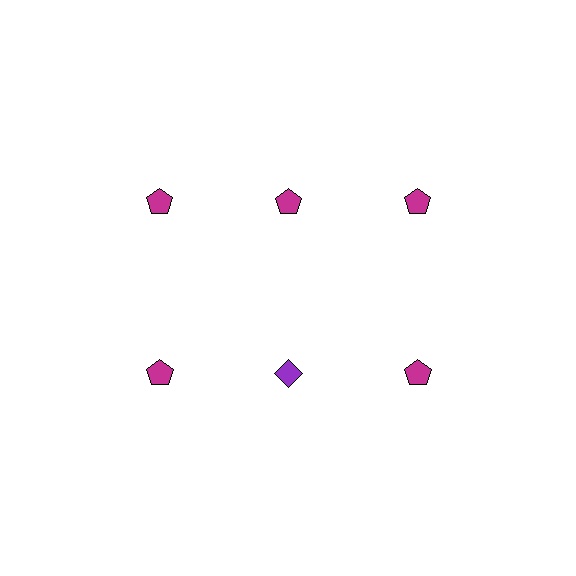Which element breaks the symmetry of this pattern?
The purple diamond in the second row, second from left column breaks the symmetry. All other shapes are magenta pentagons.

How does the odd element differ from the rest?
It differs in both color (purple instead of magenta) and shape (diamond instead of pentagon).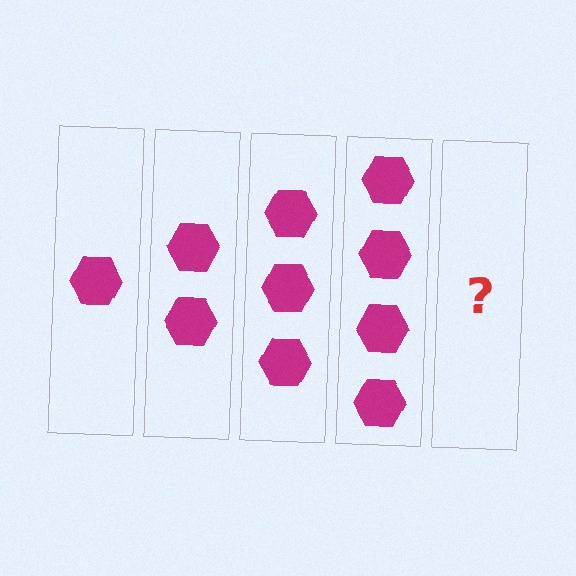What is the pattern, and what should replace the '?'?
The pattern is that each step adds one more hexagon. The '?' should be 5 hexagons.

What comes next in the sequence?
The next element should be 5 hexagons.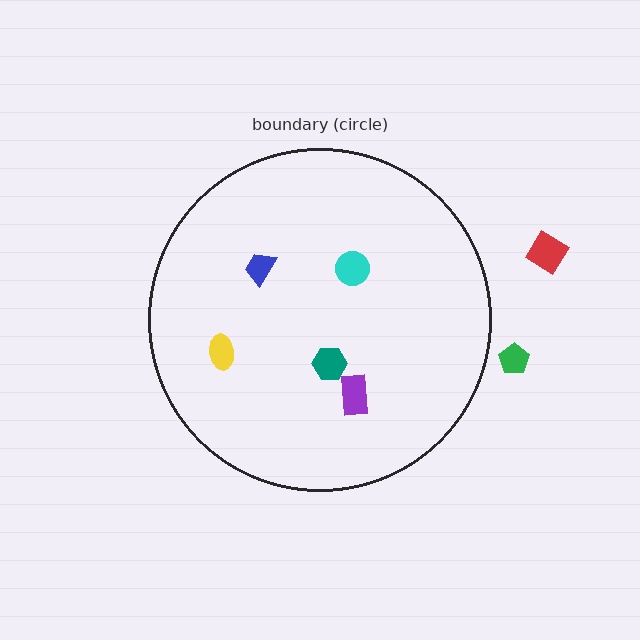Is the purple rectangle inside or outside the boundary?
Inside.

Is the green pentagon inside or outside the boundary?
Outside.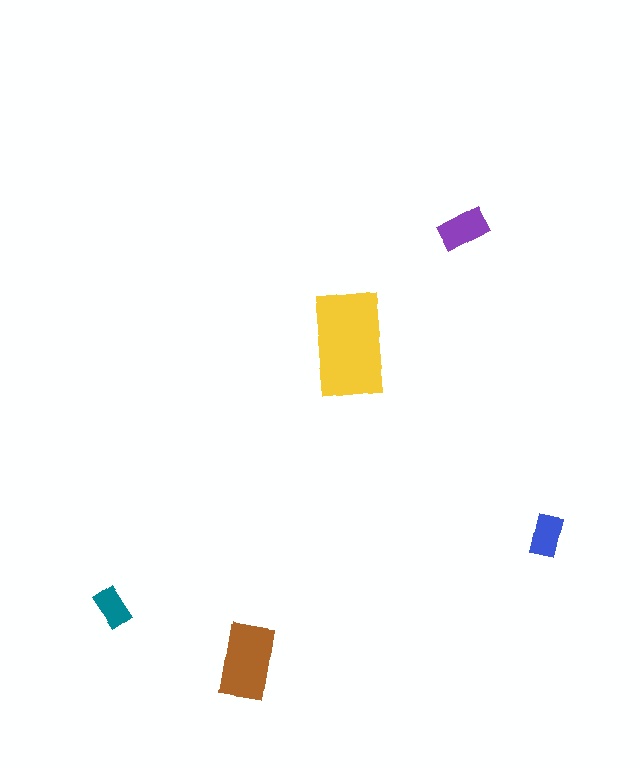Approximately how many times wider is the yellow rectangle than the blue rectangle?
About 2.5 times wider.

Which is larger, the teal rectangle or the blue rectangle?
The blue one.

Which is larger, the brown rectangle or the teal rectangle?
The brown one.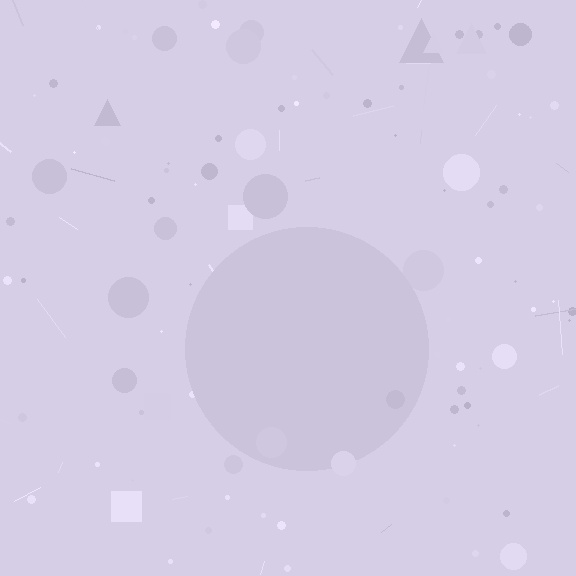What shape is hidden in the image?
A circle is hidden in the image.